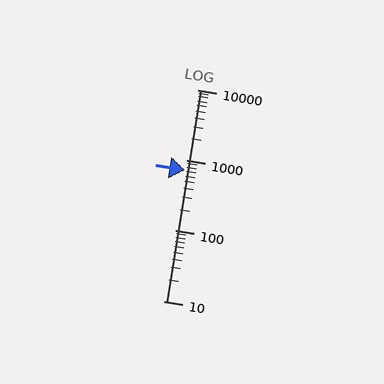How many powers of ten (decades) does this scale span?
The scale spans 3 decades, from 10 to 10000.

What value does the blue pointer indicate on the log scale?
The pointer indicates approximately 730.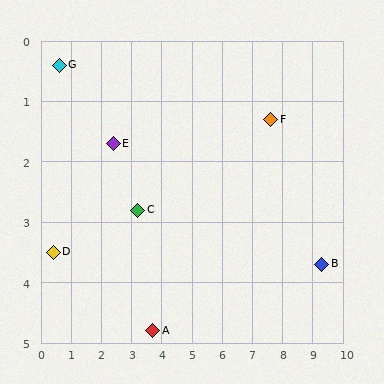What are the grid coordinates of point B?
Point B is at approximately (9.3, 3.7).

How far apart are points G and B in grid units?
Points G and B are about 9.3 grid units apart.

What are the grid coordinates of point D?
Point D is at approximately (0.4, 3.5).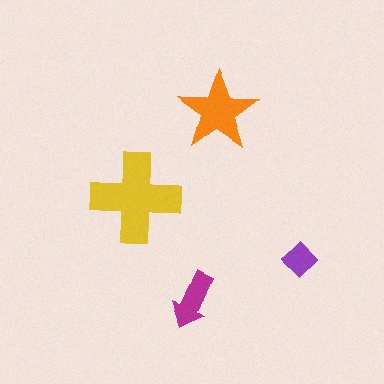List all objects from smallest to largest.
The purple diamond, the magenta arrow, the orange star, the yellow cross.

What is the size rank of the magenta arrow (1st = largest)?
3rd.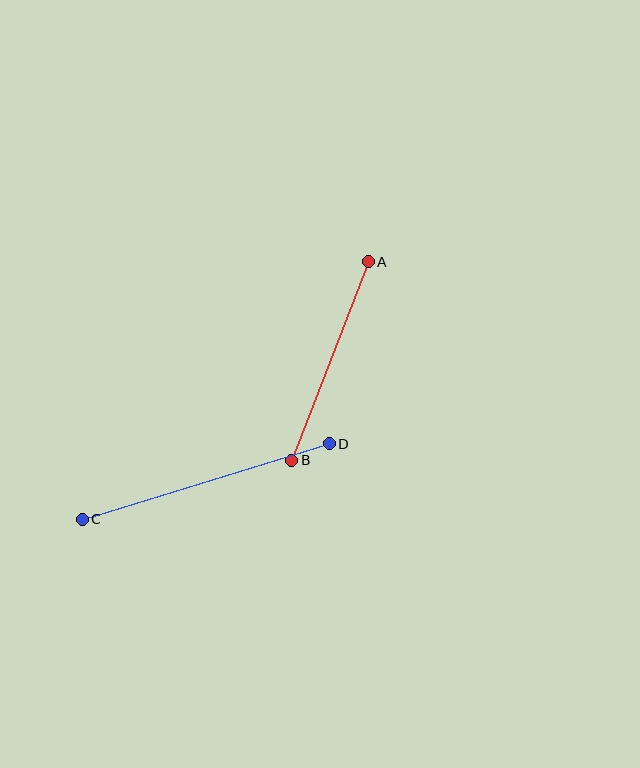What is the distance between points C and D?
The distance is approximately 258 pixels.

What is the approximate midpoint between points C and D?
The midpoint is at approximately (206, 481) pixels.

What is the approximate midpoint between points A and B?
The midpoint is at approximately (330, 361) pixels.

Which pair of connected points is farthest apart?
Points C and D are farthest apart.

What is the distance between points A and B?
The distance is approximately 213 pixels.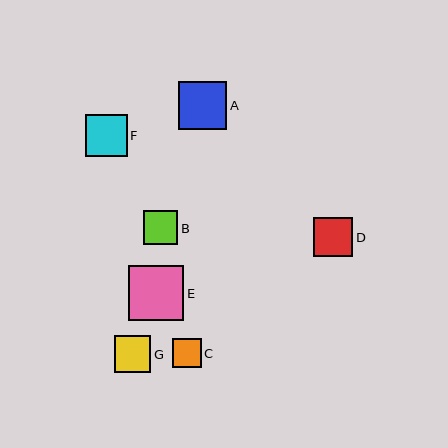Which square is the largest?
Square E is the largest with a size of approximately 55 pixels.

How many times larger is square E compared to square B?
Square E is approximately 1.6 times the size of square B.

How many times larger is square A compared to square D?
Square A is approximately 1.2 times the size of square D.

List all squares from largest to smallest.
From largest to smallest: E, A, F, D, G, B, C.